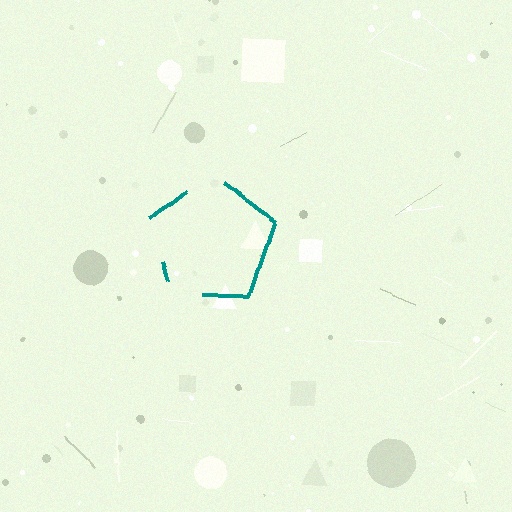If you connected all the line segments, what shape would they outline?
They would outline a pentagon.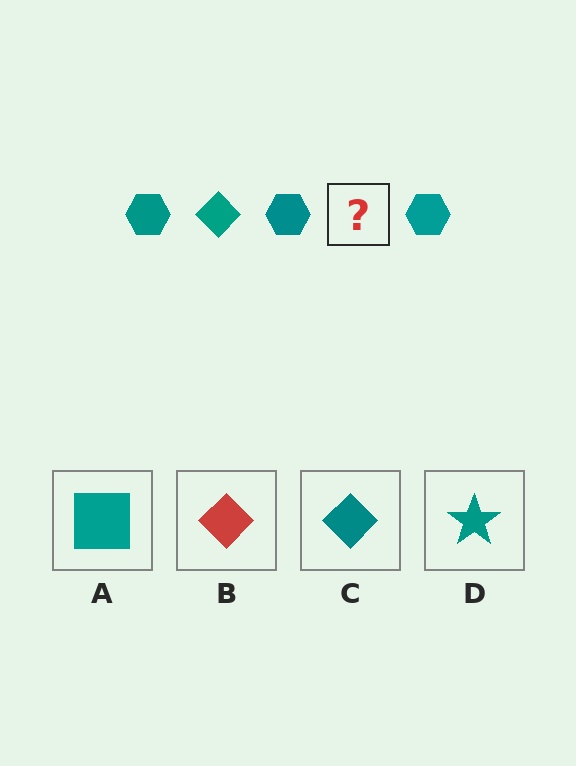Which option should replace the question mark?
Option C.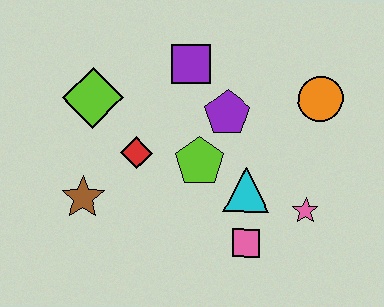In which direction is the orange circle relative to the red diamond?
The orange circle is to the right of the red diamond.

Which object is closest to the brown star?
The red diamond is closest to the brown star.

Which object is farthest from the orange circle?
The brown star is farthest from the orange circle.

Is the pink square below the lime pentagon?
Yes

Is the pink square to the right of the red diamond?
Yes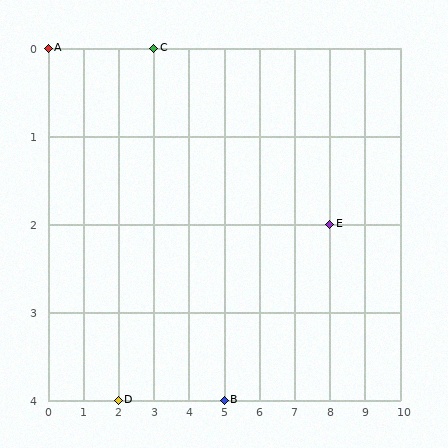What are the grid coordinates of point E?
Point E is at grid coordinates (8, 2).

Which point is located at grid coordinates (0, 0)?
Point A is at (0, 0).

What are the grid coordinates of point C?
Point C is at grid coordinates (3, 0).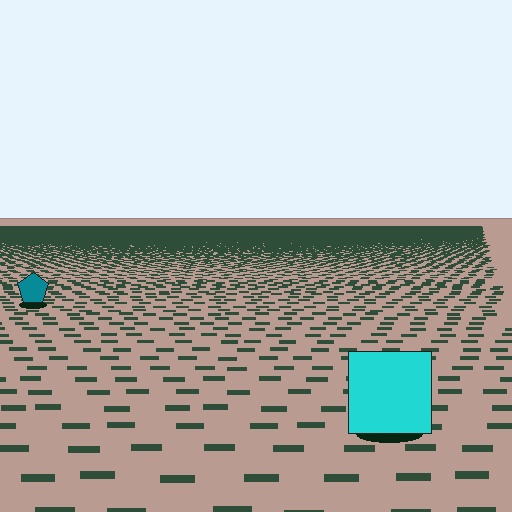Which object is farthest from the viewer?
The teal pentagon is farthest from the viewer. It appears smaller and the ground texture around it is denser.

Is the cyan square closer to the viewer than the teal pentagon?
Yes. The cyan square is closer — you can tell from the texture gradient: the ground texture is coarser near it.